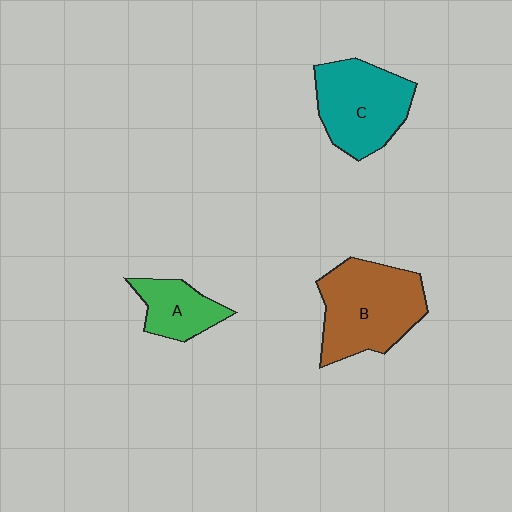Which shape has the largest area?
Shape B (brown).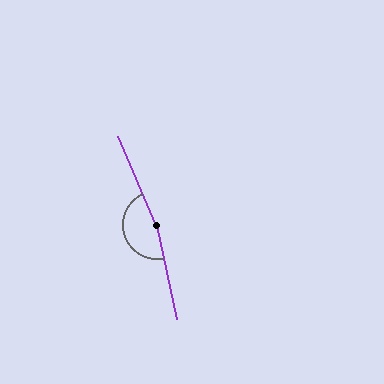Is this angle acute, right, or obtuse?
It is obtuse.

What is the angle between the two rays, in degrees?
Approximately 168 degrees.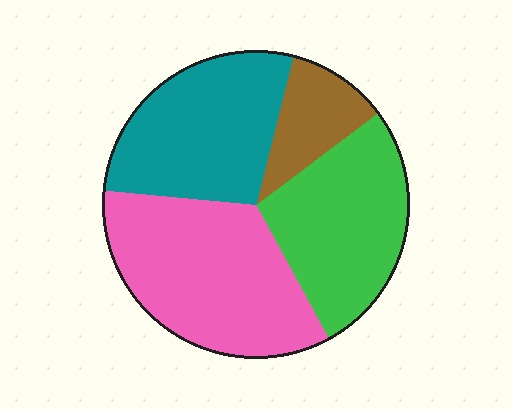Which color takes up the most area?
Pink, at roughly 35%.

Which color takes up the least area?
Brown, at roughly 10%.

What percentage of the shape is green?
Green covers about 25% of the shape.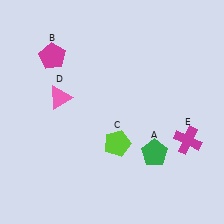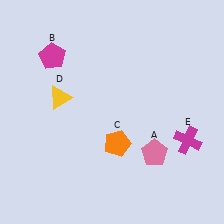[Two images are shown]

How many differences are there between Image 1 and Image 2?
There are 3 differences between the two images.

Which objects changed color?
A changed from green to pink. C changed from lime to orange. D changed from pink to yellow.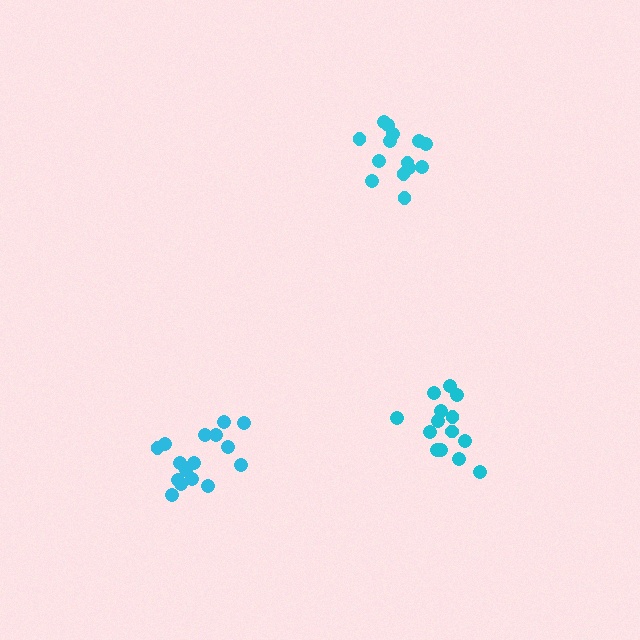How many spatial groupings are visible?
There are 3 spatial groupings.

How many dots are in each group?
Group 1: 14 dots, Group 2: 16 dots, Group 3: 14 dots (44 total).